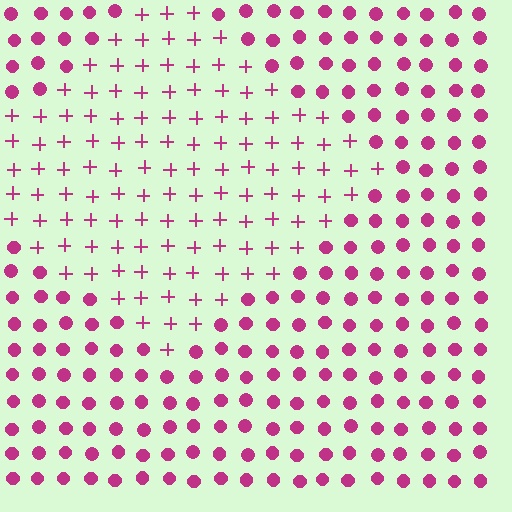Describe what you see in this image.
The image is filled with small magenta elements arranged in a uniform grid. A diamond-shaped region contains plus signs, while the surrounding area contains circles. The boundary is defined purely by the change in element shape.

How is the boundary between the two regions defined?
The boundary is defined by a change in element shape: plus signs inside vs. circles outside. All elements share the same color and spacing.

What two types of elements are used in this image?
The image uses plus signs inside the diamond region and circles outside it.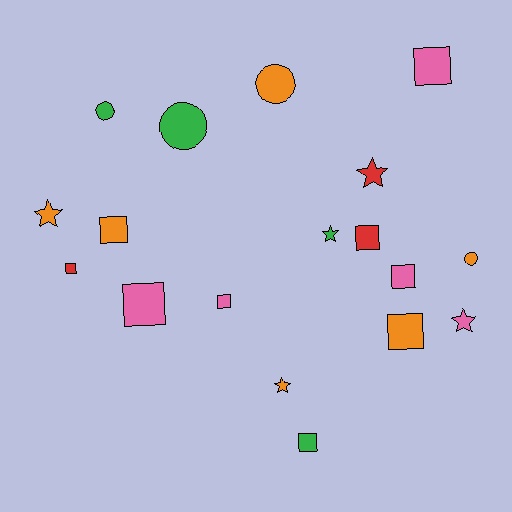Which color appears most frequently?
Orange, with 6 objects.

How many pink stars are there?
There is 1 pink star.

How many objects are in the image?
There are 18 objects.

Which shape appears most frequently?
Square, with 9 objects.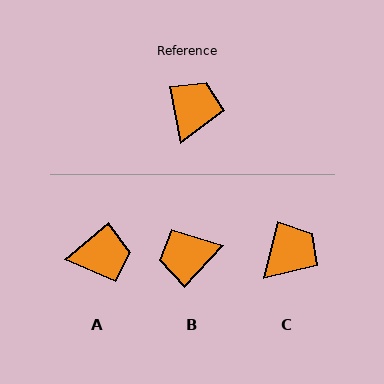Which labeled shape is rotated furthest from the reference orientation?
B, about 126 degrees away.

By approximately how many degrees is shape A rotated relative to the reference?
Approximately 61 degrees clockwise.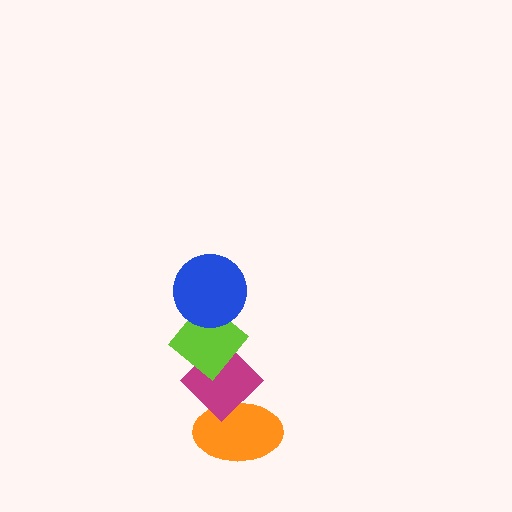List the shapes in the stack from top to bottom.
From top to bottom: the blue circle, the lime diamond, the magenta diamond, the orange ellipse.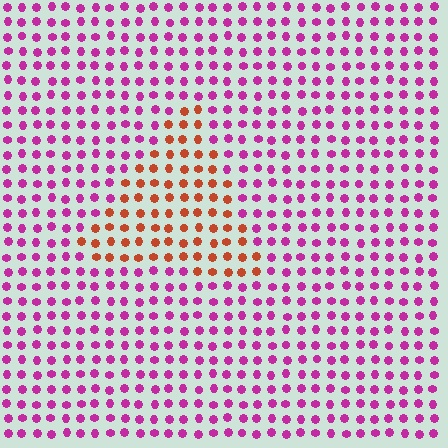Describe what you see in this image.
The image is filled with small magenta elements in a uniform arrangement. A triangle-shaped region is visible where the elements are tinted to a slightly different hue, forming a subtle color boundary.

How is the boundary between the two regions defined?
The boundary is defined purely by a slight shift in hue (about 58 degrees). Spacing, size, and orientation are identical on both sides.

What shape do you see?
I see a triangle.